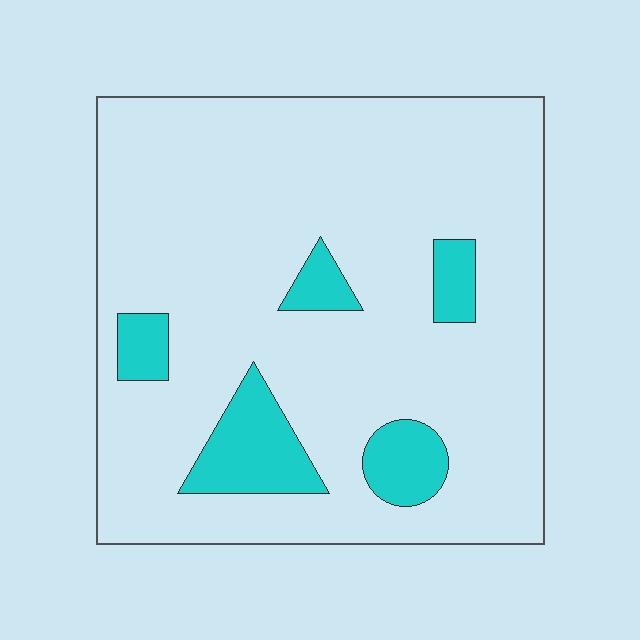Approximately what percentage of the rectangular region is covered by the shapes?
Approximately 15%.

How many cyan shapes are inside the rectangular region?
5.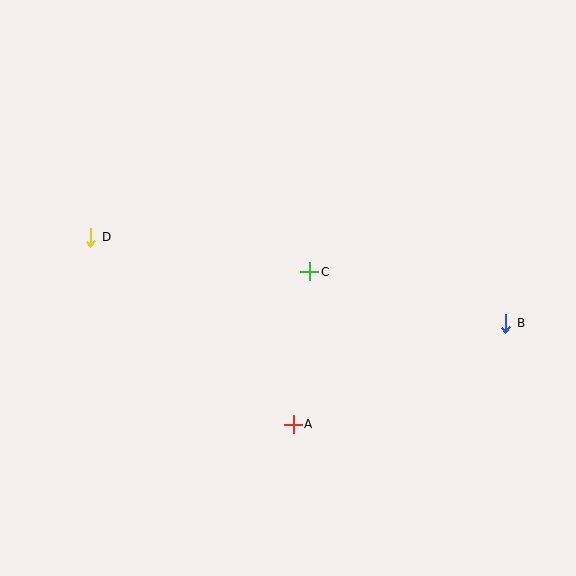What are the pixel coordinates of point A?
Point A is at (293, 424).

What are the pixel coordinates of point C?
Point C is at (310, 272).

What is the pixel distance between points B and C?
The distance between B and C is 203 pixels.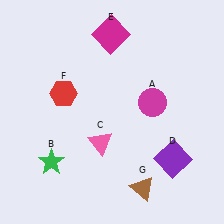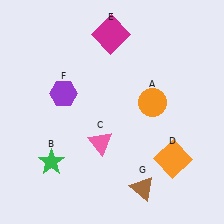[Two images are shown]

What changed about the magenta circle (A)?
In Image 1, A is magenta. In Image 2, it changed to orange.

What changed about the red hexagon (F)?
In Image 1, F is red. In Image 2, it changed to purple.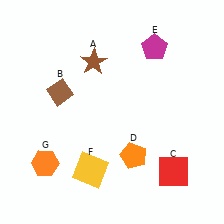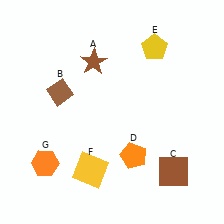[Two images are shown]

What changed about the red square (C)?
In Image 1, C is red. In Image 2, it changed to brown.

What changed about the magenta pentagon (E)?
In Image 1, E is magenta. In Image 2, it changed to yellow.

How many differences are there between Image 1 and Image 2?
There are 2 differences between the two images.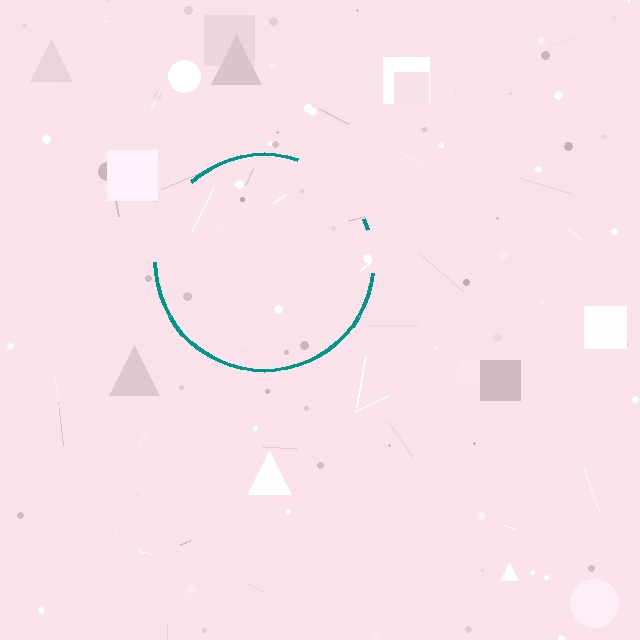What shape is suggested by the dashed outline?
The dashed outline suggests a circle.